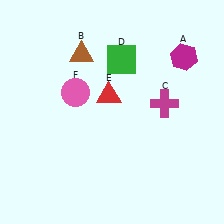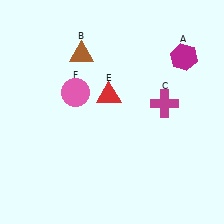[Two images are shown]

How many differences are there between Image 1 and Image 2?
There is 1 difference between the two images.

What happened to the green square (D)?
The green square (D) was removed in Image 2. It was in the top-right area of Image 1.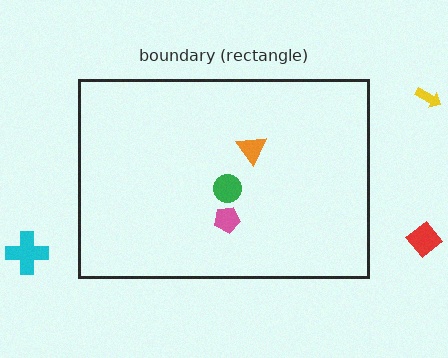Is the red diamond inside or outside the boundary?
Outside.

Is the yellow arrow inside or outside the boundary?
Outside.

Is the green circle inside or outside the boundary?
Inside.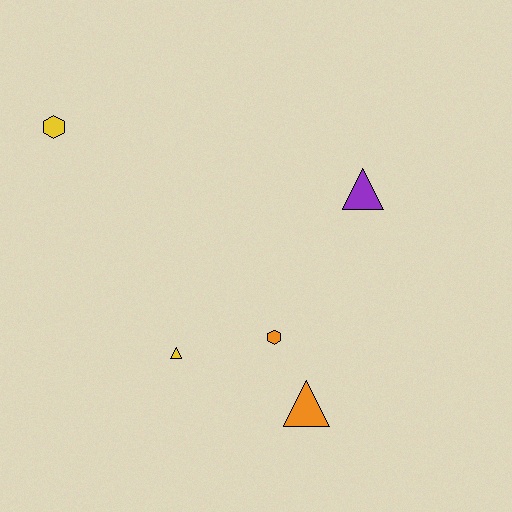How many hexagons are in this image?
There are 2 hexagons.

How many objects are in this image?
There are 5 objects.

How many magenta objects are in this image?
There are no magenta objects.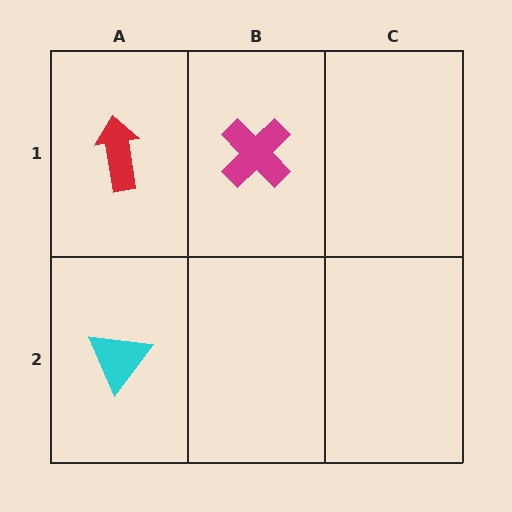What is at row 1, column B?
A magenta cross.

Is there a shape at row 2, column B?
No, that cell is empty.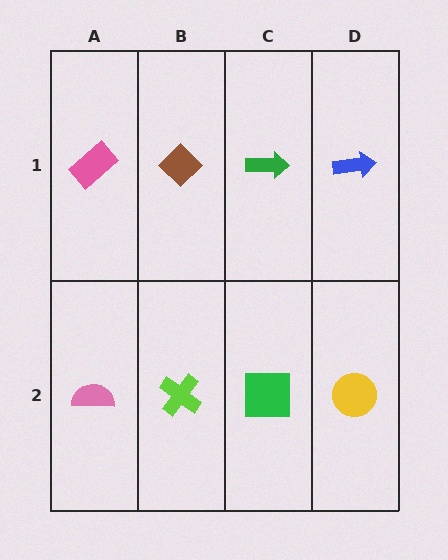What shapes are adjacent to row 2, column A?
A pink rectangle (row 1, column A), a lime cross (row 2, column B).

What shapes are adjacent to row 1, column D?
A yellow circle (row 2, column D), a green arrow (row 1, column C).